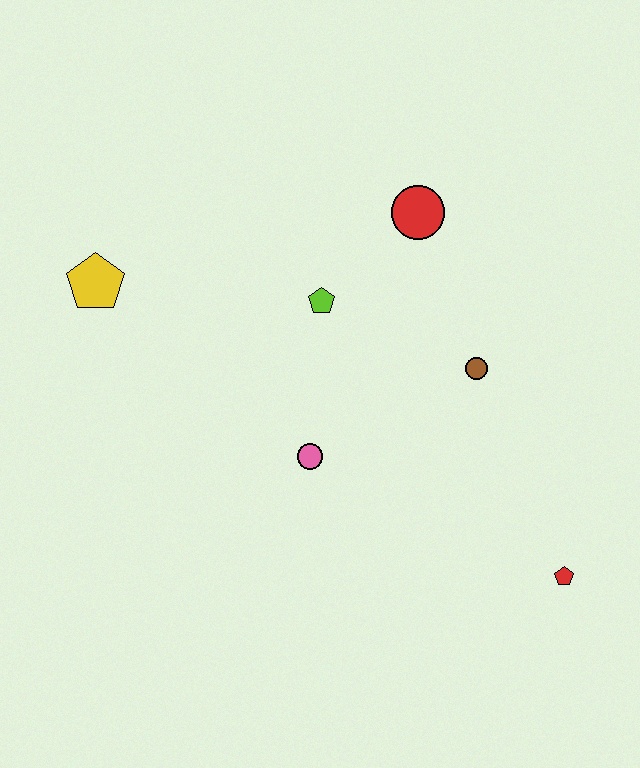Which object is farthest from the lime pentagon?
The red pentagon is farthest from the lime pentagon.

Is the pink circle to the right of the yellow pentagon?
Yes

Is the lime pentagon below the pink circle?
No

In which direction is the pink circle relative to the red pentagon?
The pink circle is to the left of the red pentagon.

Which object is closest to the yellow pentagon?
The lime pentagon is closest to the yellow pentagon.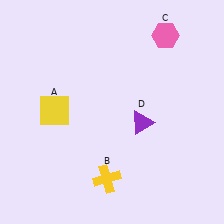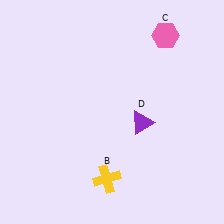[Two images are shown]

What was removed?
The yellow square (A) was removed in Image 2.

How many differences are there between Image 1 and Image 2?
There is 1 difference between the two images.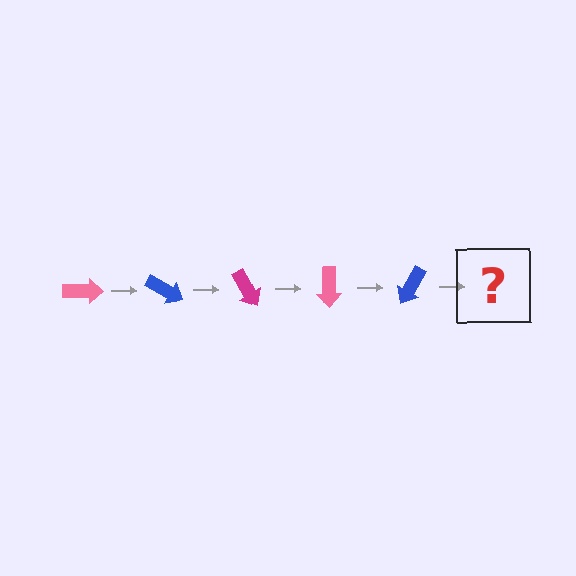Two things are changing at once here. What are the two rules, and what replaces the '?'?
The two rules are that it rotates 30 degrees each step and the color cycles through pink, blue, and magenta. The '?' should be a magenta arrow, rotated 150 degrees from the start.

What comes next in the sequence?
The next element should be a magenta arrow, rotated 150 degrees from the start.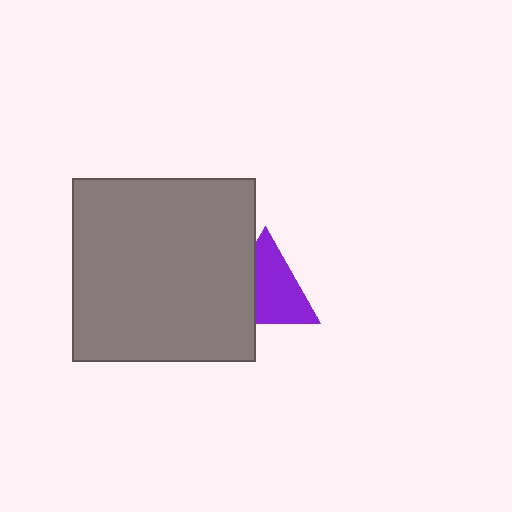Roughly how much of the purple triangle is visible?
Most of it is visible (roughly 66%).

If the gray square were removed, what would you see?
You would see the complete purple triangle.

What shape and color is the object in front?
The object in front is a gray square.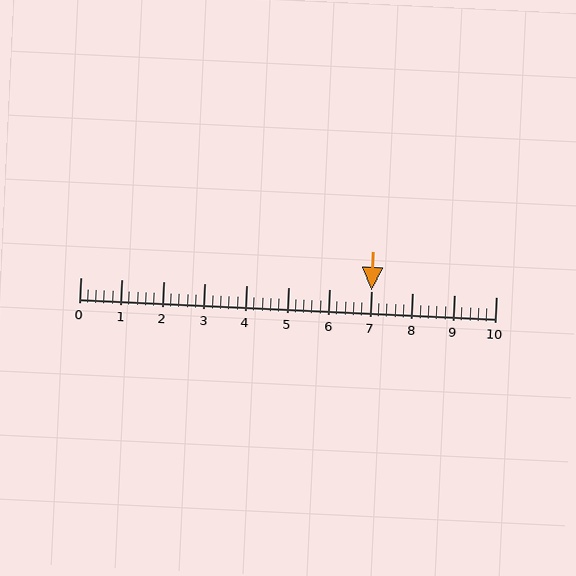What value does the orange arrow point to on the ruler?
The orange arrow points to approximately 7.0.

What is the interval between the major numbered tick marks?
The major tick marks are spaced 1 units apart.